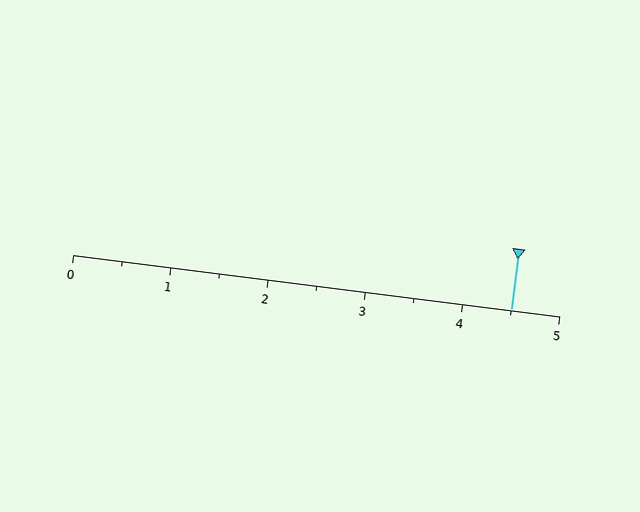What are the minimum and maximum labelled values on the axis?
The axis runs from 0 to 5.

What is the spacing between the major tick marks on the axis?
The major ticks are spaced 1 apart.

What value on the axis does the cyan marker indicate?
The marker indicates approximately 4.5.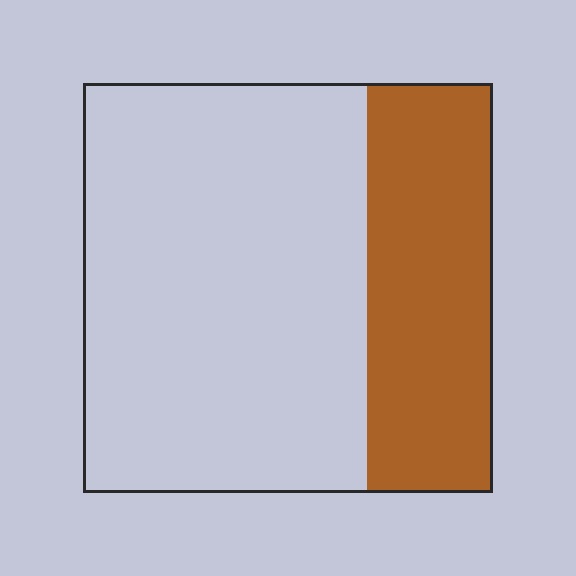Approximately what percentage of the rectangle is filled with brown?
Approximately 30%.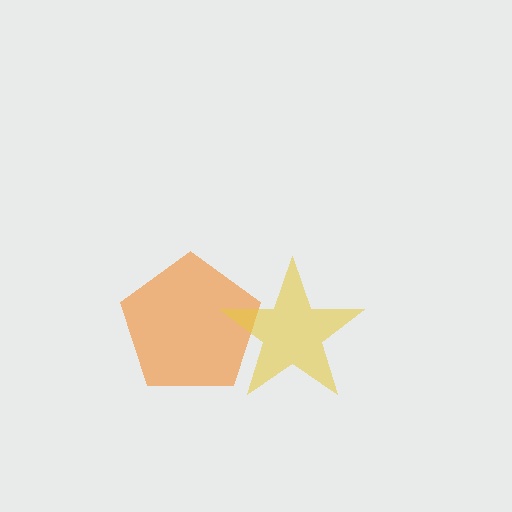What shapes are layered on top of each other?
The layered shapes are: an orange pentagon, a yellow star.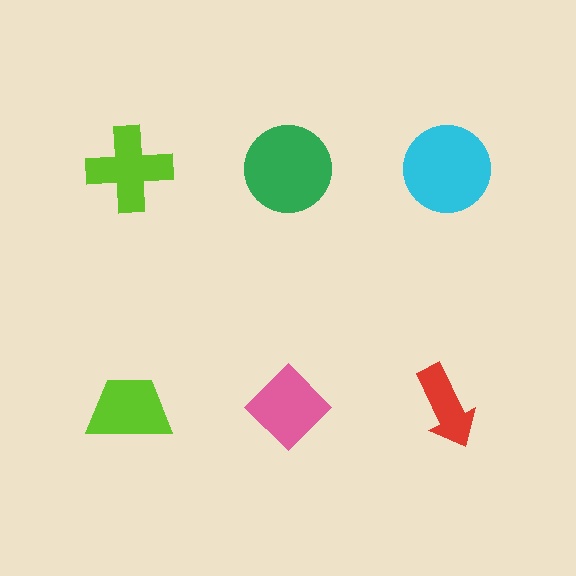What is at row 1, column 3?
A cyan circle.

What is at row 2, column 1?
A lime trapezoid.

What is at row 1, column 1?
A lime cross.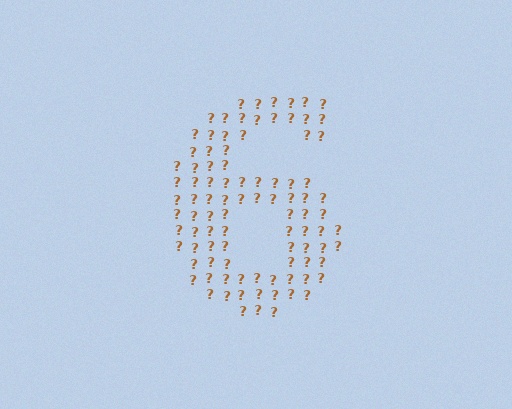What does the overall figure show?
The overall figure shows the digit 6.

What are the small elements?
The small elements are question marks.